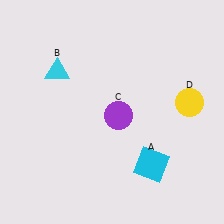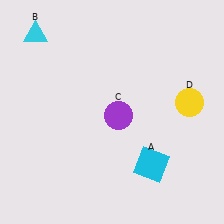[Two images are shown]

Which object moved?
The cyan triangle (B) moved up.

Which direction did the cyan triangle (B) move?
The cyan triangle (B) moved up.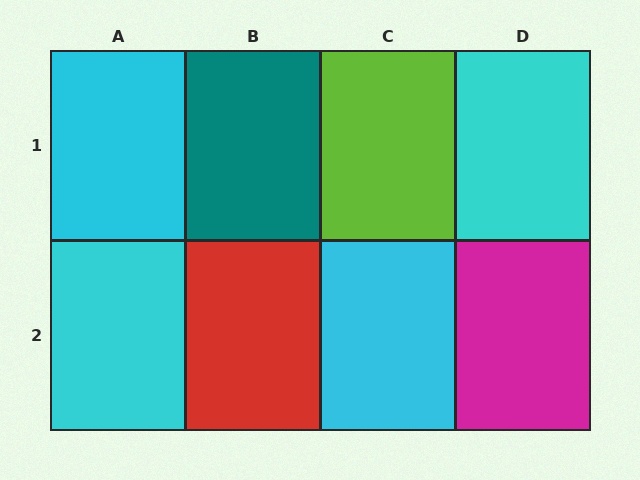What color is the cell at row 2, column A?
Cyan.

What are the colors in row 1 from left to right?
Cyan, teal, lime, cyan.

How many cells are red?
1 cell is red.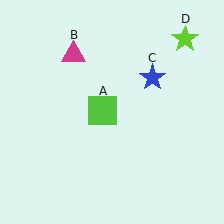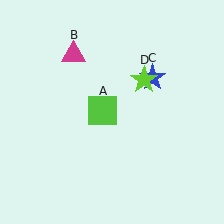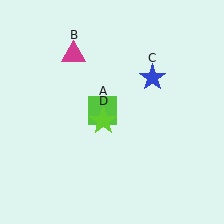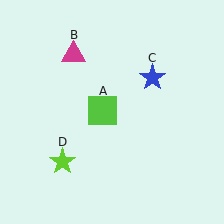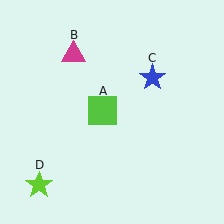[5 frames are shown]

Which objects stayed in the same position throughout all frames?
Lime square (object A) and magenta triangle (object B) and blue star (object C) remained stationary.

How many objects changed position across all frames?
1 object changed position: lime star (object D).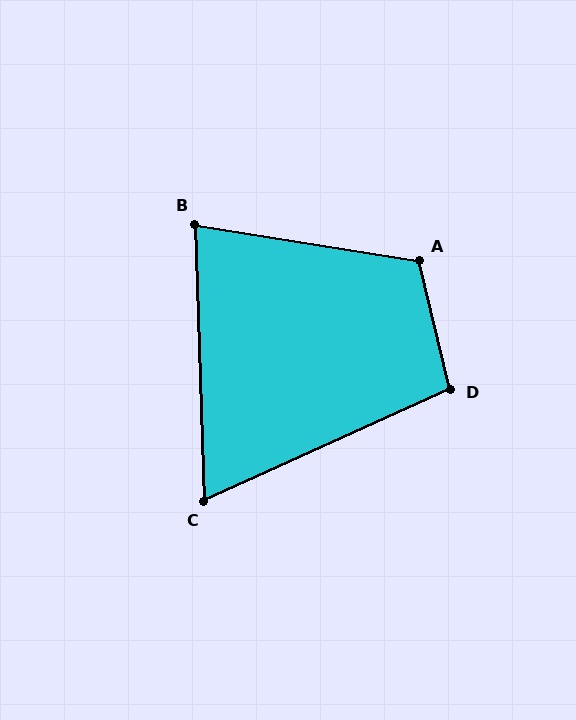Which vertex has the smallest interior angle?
C, at approximately 67 degrees.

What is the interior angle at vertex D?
Approximately 101 degrees (obtuse).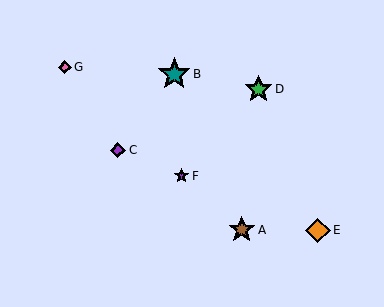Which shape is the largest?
The teal star (labeled B) is the largest.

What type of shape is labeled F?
Shape F is a purple star.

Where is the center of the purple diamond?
The center of the purple diamond is at (118, 150).